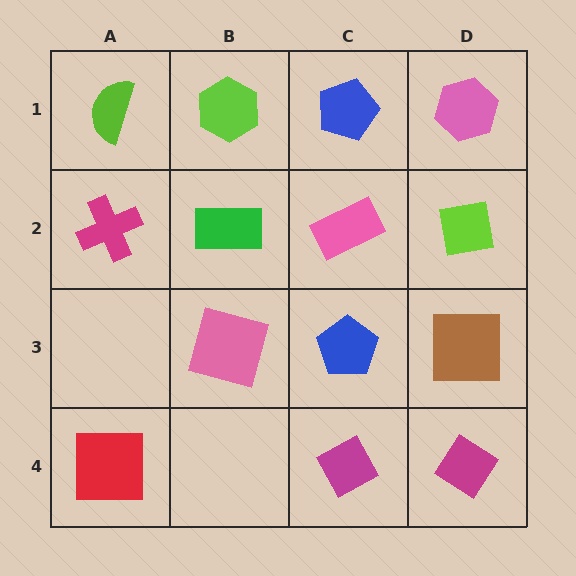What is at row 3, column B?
A pink square.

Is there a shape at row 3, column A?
No, that cell is empty.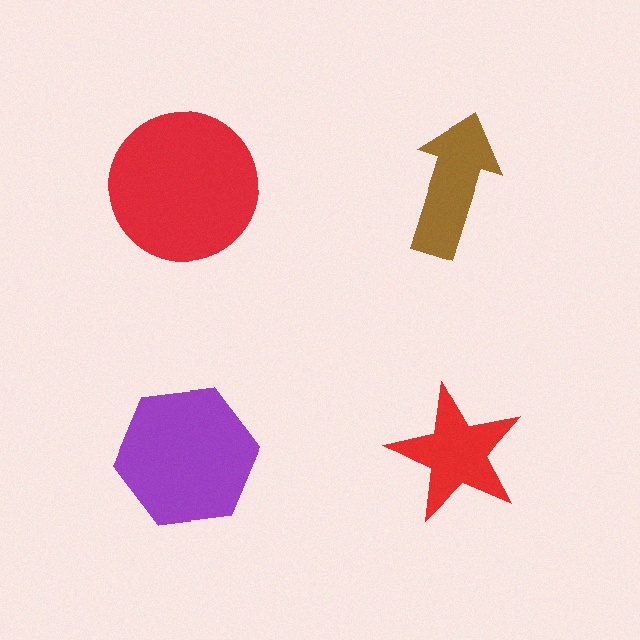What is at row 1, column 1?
A red circle.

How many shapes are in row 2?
2 shapes.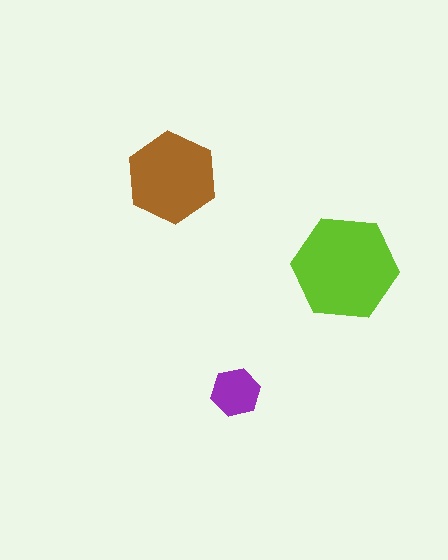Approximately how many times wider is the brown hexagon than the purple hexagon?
About 2 times wider.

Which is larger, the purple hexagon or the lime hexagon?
The lime one.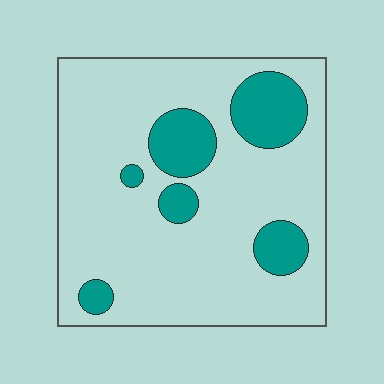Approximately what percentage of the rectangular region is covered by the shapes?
Approximately 20%.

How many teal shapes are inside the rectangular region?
6.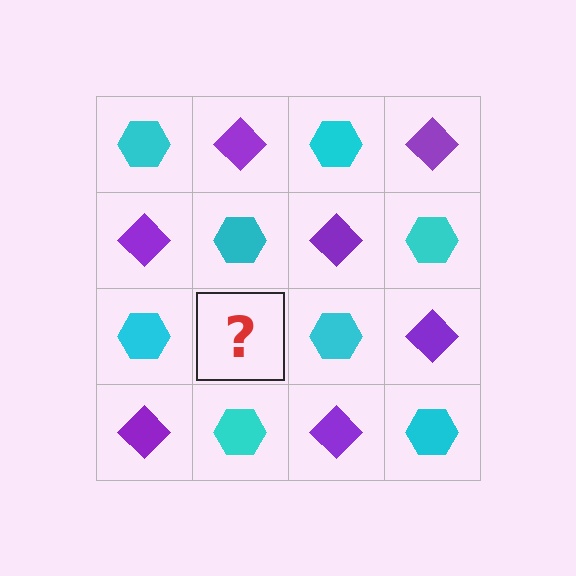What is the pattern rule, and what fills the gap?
The rule is that it alternates cyan hexagon and purple diamond in a checkerboard pattern. The gap should be filled with a purple diamond.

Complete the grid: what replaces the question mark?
The question mark should be replaced with a purple diamond.